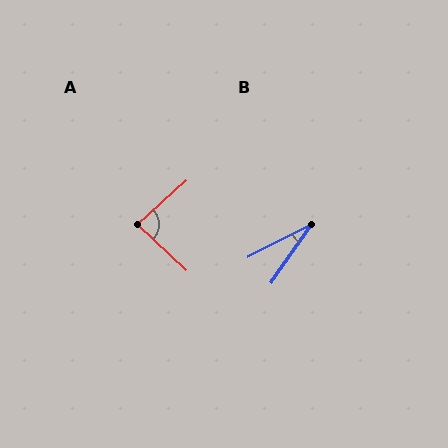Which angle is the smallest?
B, at approximately 28 degrees.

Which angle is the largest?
A, at approximately 85 degrees.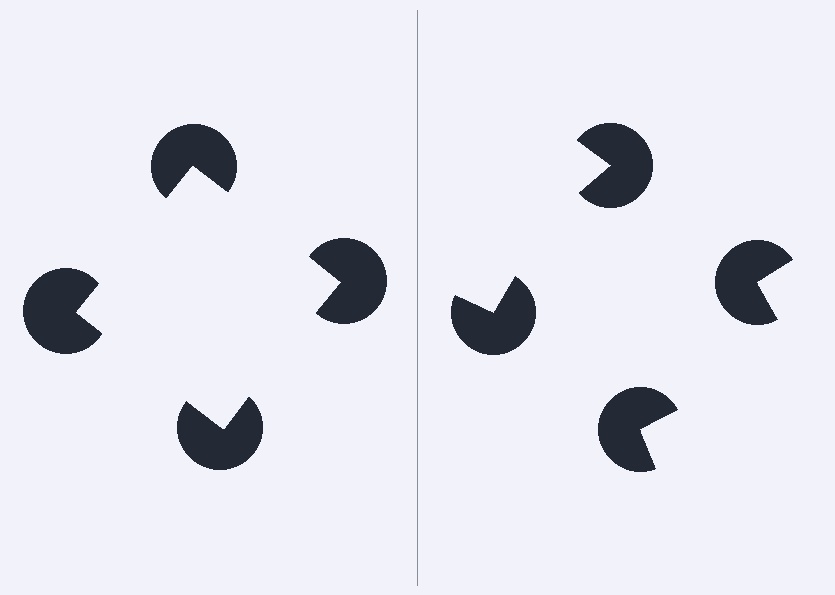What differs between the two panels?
The pac-man discs are positioned identically on both sides; only the wedge orientations differ. On the left they align to a square; on the right they are misaligned.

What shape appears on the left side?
An illusory square.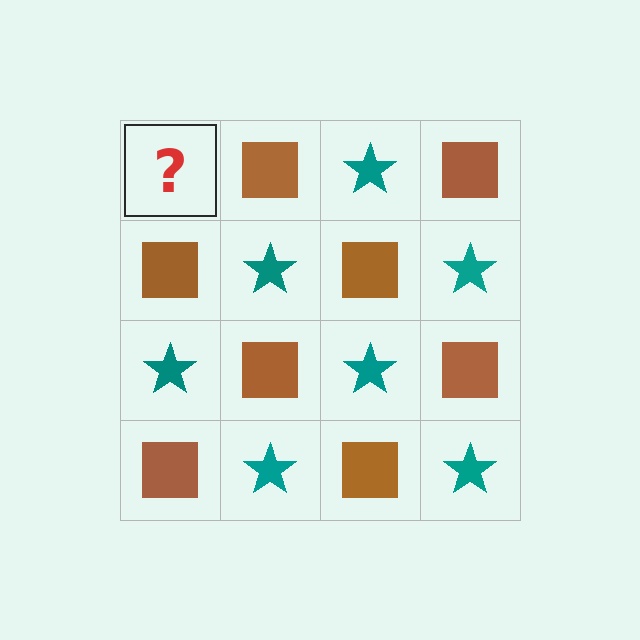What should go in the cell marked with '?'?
The missing cell should contain a teal star.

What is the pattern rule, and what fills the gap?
The rule is that it alternates teal star and brown square in a checkerboard pattern. The gap should be filled with a teal star.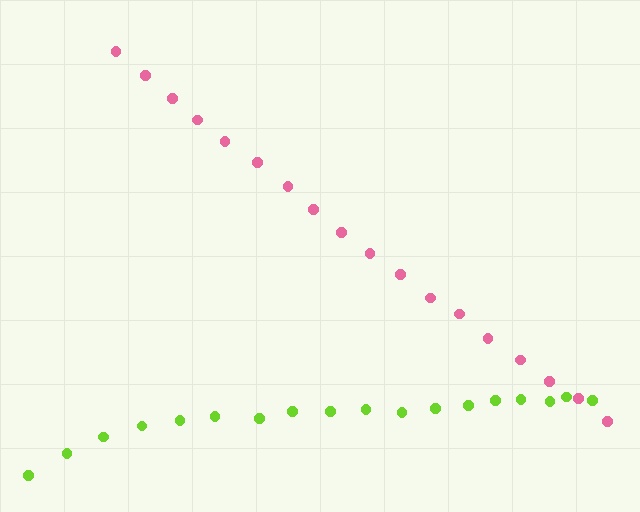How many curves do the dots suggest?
There are 2 distinct paths.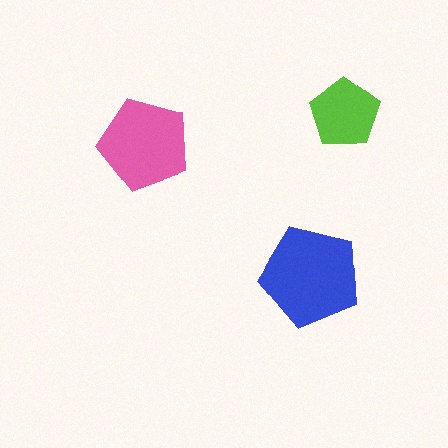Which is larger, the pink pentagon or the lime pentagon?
The pink one.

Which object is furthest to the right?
The lime pentagon is rightmost.